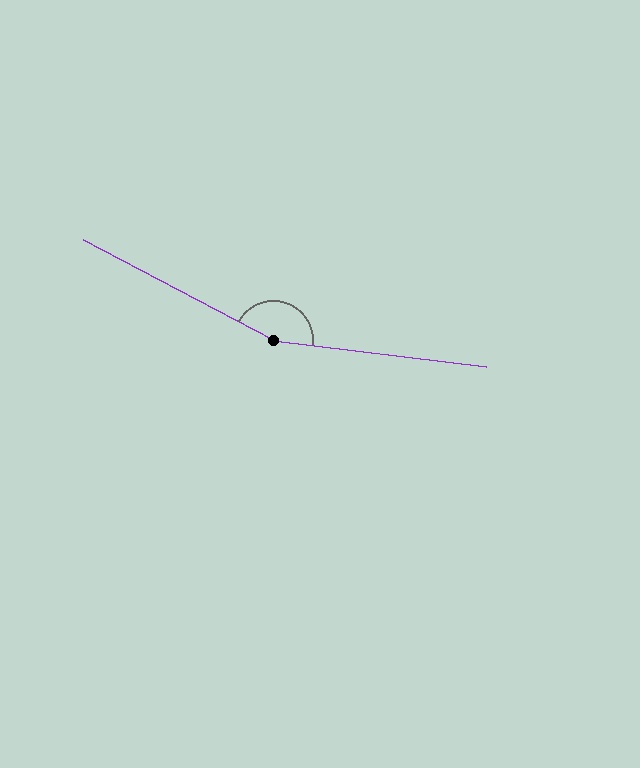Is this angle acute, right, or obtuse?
It is obtuse.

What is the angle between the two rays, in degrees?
Approximately 159 degrees.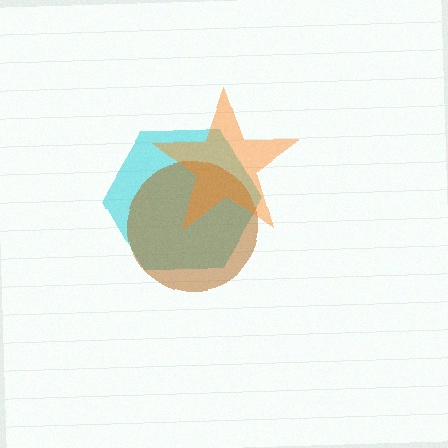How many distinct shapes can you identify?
There are 3 distinct shapes: a cyan hexagon, a brown circle, an orange star.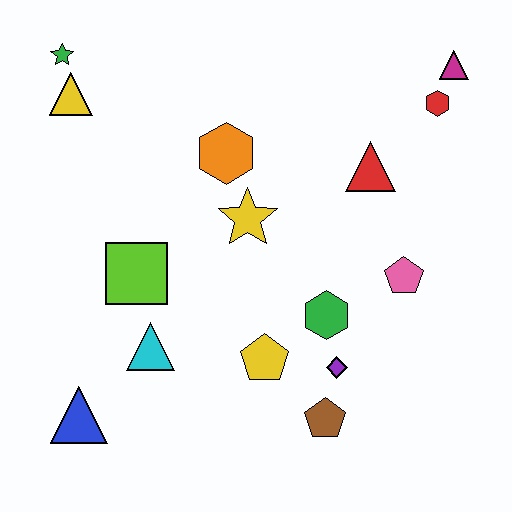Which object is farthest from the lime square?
The magenta triangle is farthest from the lime square.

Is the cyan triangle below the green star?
Yes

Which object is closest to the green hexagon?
The purple diamond is closest to the green hexagon.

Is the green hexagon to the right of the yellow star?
Yes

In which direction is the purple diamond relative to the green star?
The purple diamond is below the green star.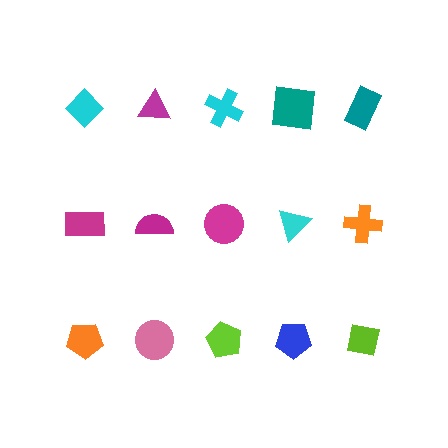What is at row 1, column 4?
A teal square.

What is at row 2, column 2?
A magenta semicircle.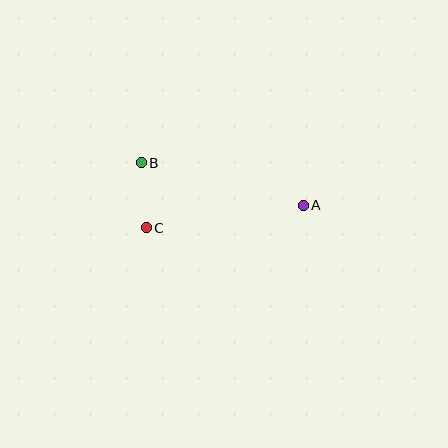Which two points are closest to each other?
Points B and C are closest to each other.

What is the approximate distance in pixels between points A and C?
The distance between A and C is approximately 158 pixels.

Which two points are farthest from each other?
Points A and B are farthest from each other.